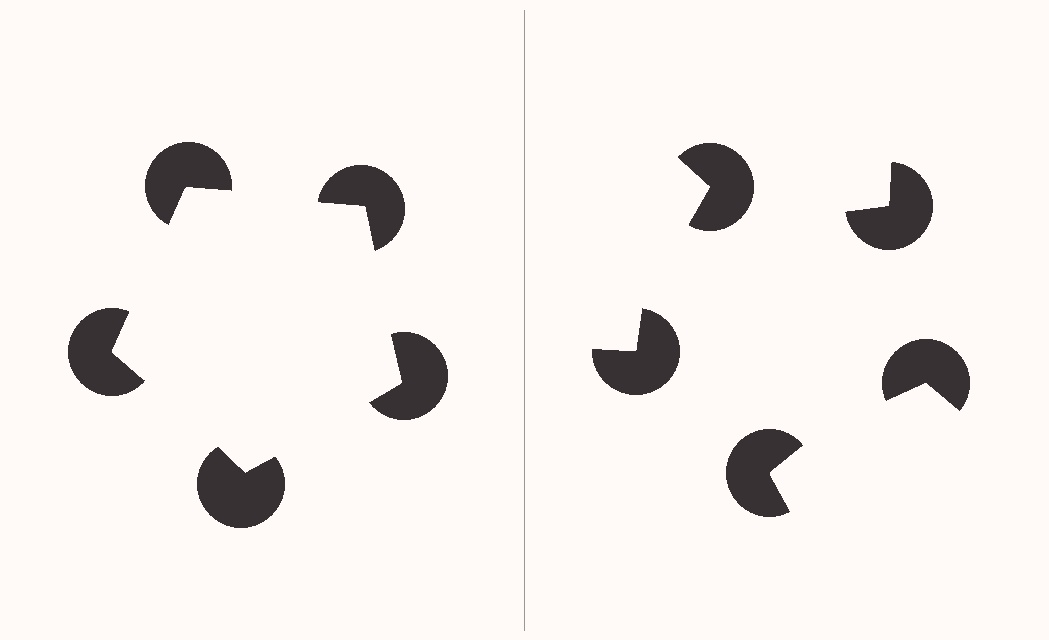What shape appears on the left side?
An illusory pentagon.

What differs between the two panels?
The pac-man discs are positioned identically on both sides; only the wedge orientations differ. On the left they align to a pentagon; on the right they are misaligned.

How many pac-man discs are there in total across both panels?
10 — 5 on each side.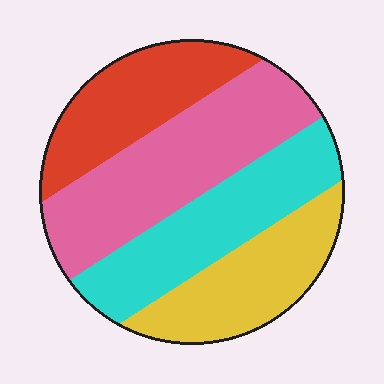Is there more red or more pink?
Pink.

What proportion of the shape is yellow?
Yellow covers around 20% of the shape.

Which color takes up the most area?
Pink, at roughly 30%.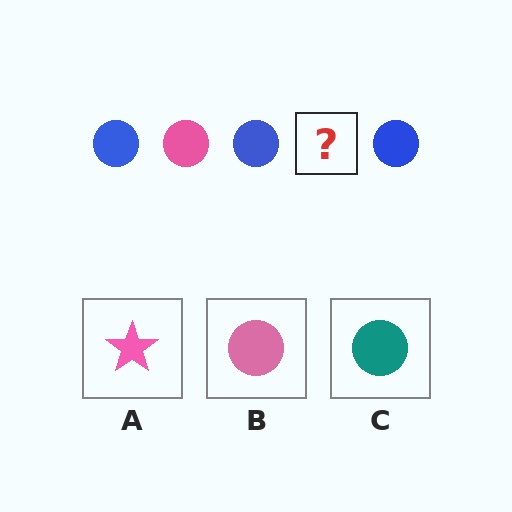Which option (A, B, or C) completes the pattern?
B.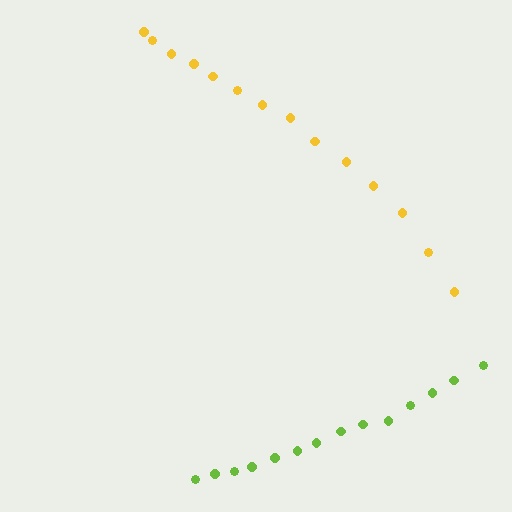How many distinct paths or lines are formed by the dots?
There are 2 distinct paths.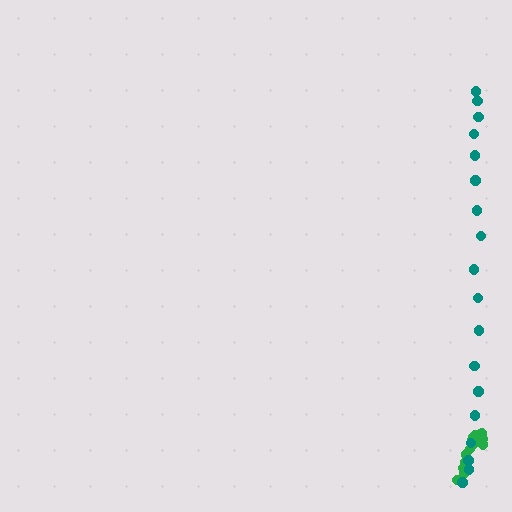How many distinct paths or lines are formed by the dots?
There are 2 distinct paths.